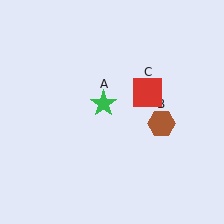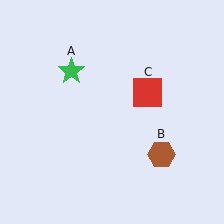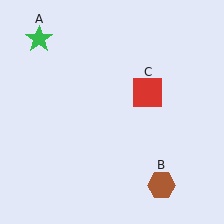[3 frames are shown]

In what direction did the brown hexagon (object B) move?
The brown hexagon (object B) moved down.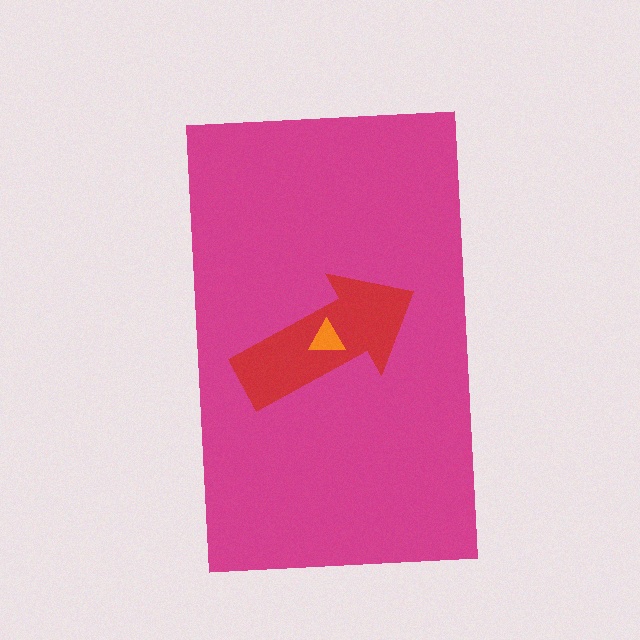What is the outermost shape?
The magenta rectangle.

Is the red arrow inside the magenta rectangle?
Yes.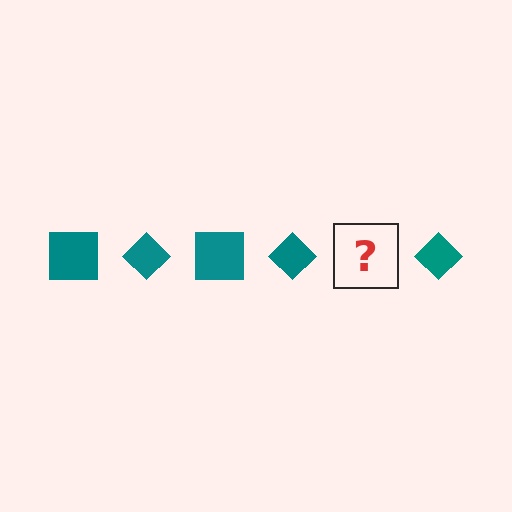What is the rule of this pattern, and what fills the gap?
The rule is that the pattern cycles through square, diamond shapes in teal. The gap should be filled with a teal square.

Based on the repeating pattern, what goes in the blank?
The blank should be a teal square.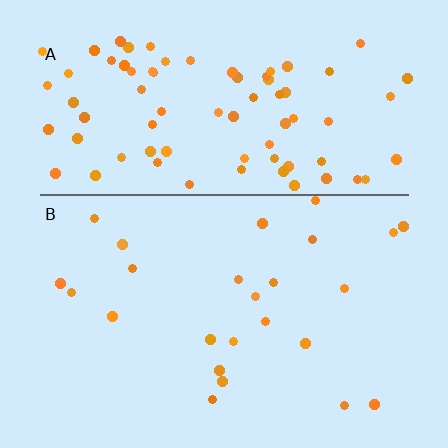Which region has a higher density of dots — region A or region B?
A (the top).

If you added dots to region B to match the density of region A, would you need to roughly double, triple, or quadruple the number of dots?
Approximately triple.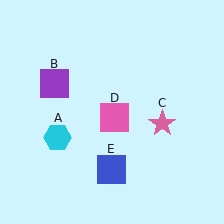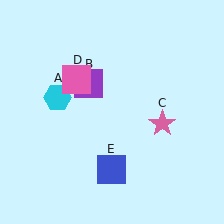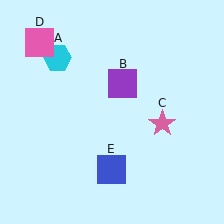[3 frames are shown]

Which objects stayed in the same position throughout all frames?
Pink star (object C) and blue square (object E) remained stationary.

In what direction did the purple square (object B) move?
The purple square (object B) moved right.